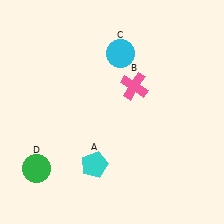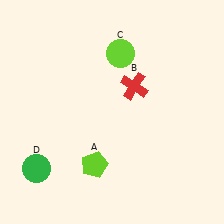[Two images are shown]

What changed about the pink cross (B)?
In Image 1, B is pink. In Image 2, it changed to red.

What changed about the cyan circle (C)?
In Image 1, C is cyan. In Image 2, it changed to lime.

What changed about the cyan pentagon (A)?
In Image 1, A is cyan. In Image 2, it changed to lime.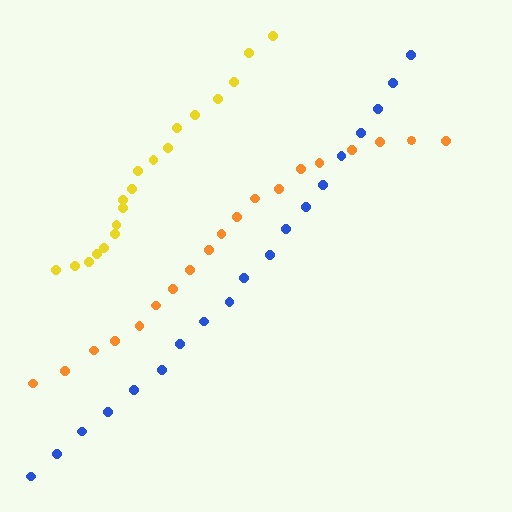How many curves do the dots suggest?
There are 3 distinct paths.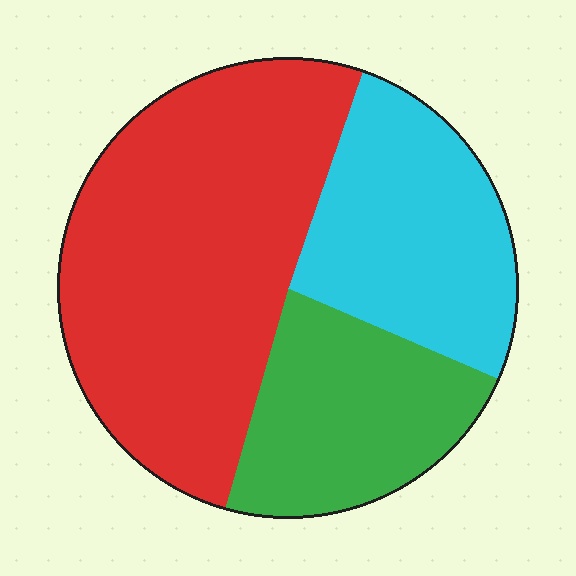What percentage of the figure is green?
Green covers around 25% of the figure.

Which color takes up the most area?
Red, at roughly 50%.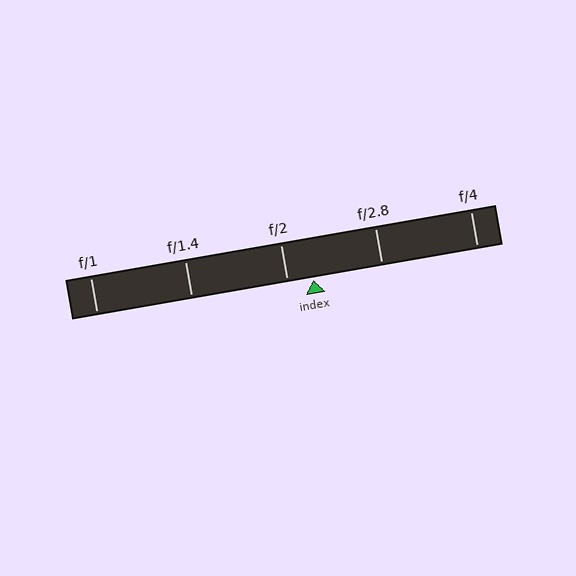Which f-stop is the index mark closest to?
The index mark is closest to f/2.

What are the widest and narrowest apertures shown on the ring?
The widest aperture shown is f/1 and the narrowest is f/4.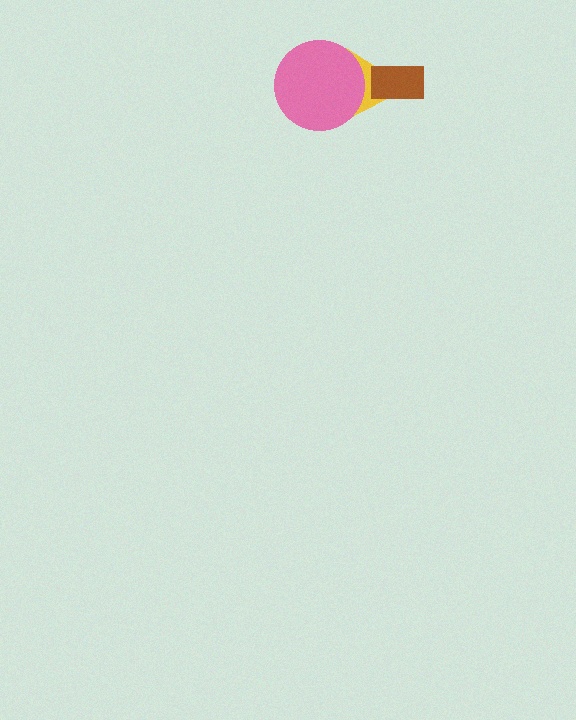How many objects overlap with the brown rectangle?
1 object overlaps with the brown rectangle.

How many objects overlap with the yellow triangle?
2 objects overlap with the yellow triangle.